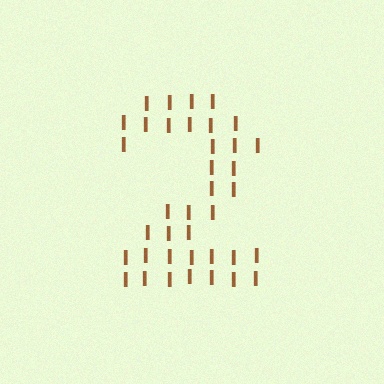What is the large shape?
The large shape is the digit 2.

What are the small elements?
The small elements are letter I's.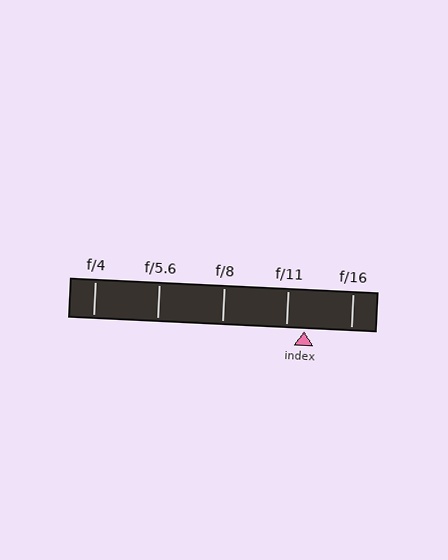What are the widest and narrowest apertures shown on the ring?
The widest aperture shown is f/4 and the narrowest is f/16.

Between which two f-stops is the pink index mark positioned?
The index mark is between f/11 and f/16.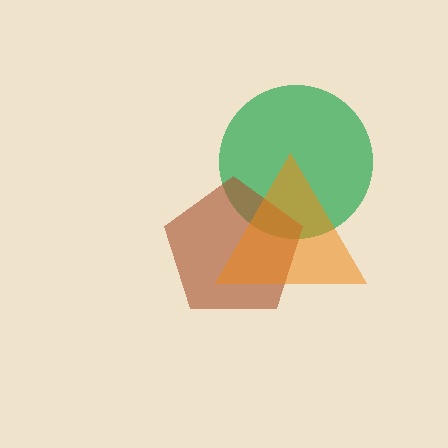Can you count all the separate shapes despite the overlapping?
Yes, there are 3 separate shapes.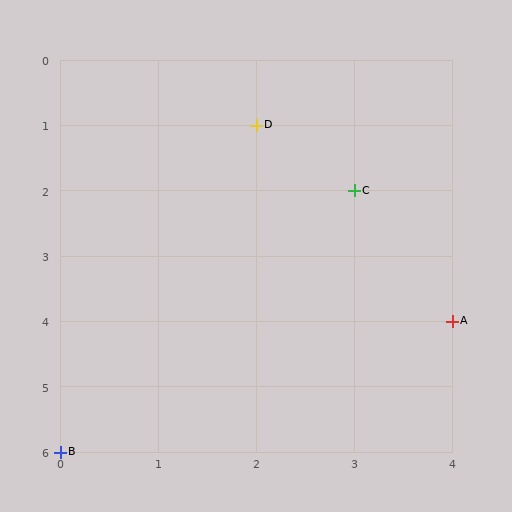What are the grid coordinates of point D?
Point D is at grid coordinates (2, 1).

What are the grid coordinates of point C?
Point C is at grid coordinates (3, 2).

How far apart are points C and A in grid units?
Points C and A are 1 column and 2 rows apart (about 2.2 grid units diagonally).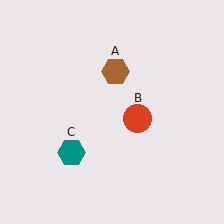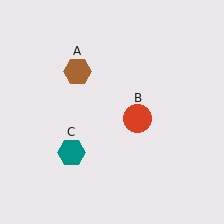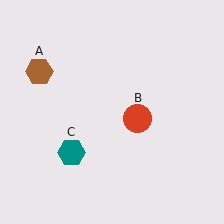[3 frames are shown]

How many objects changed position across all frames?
1 object changed position: brown hexagon (object A).